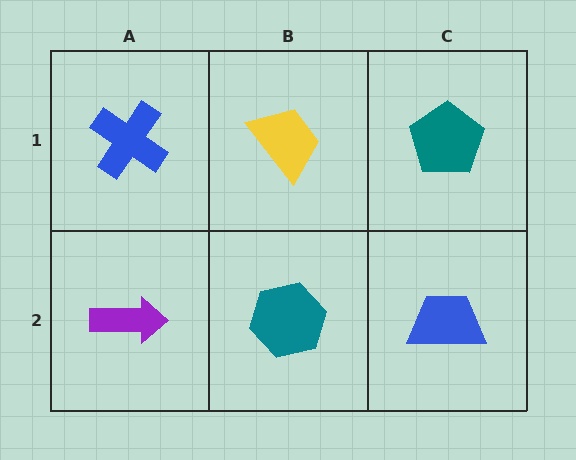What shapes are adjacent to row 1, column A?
A purple arrow (row 2, column A), a yellow trapezoid (row 1, column B).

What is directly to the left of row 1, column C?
A yellow trapezoid.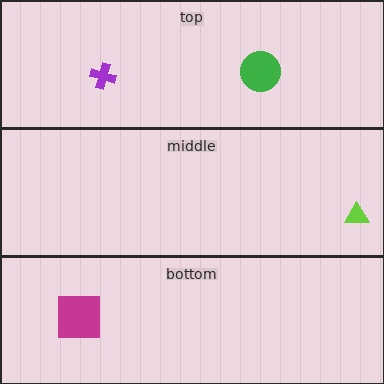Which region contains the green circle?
The top region.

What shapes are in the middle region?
The lime triangle.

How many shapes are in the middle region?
1.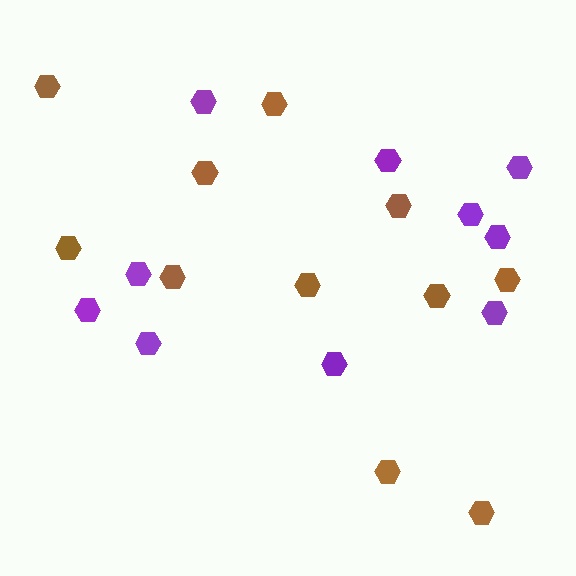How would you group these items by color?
There are 2 groups: one group of purple hexagons (10) and one group of brown hexagons (11).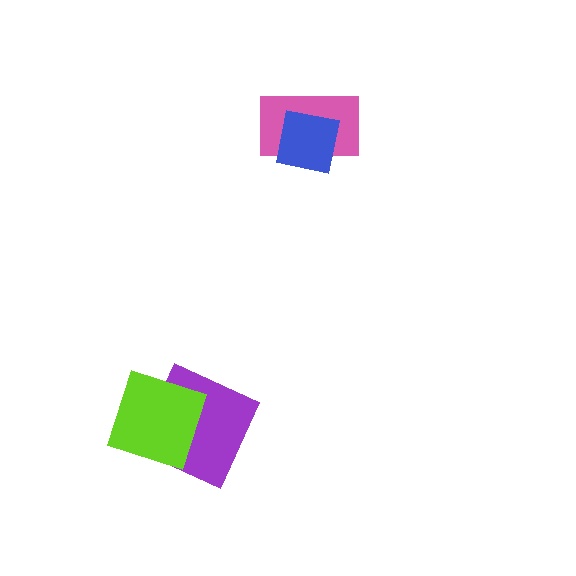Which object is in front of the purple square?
The lime square is in front of the purple square.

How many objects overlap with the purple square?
1 object overlaps with the purple square.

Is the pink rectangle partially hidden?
Yes, it is partially covered by another shape.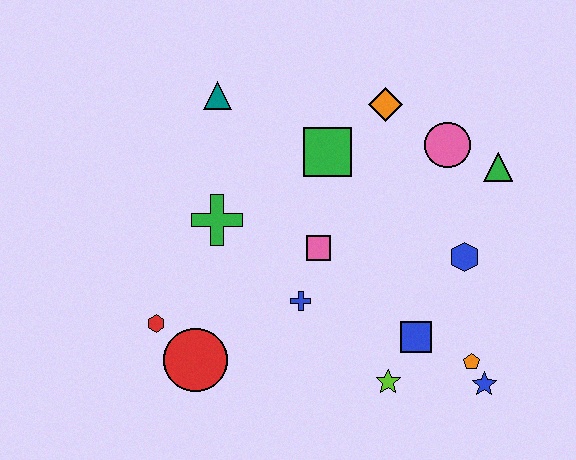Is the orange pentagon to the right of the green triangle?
No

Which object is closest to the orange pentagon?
The blue star is closest to the orange pentagon.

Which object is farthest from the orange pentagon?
The teal triangle is farthest from the orange pentagon.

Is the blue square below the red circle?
No